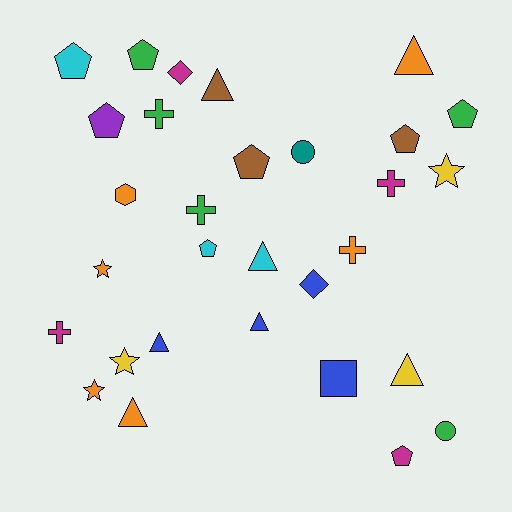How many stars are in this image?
There are 4 stars.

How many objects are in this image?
There are 30 objects.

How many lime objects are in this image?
There are no lime objects.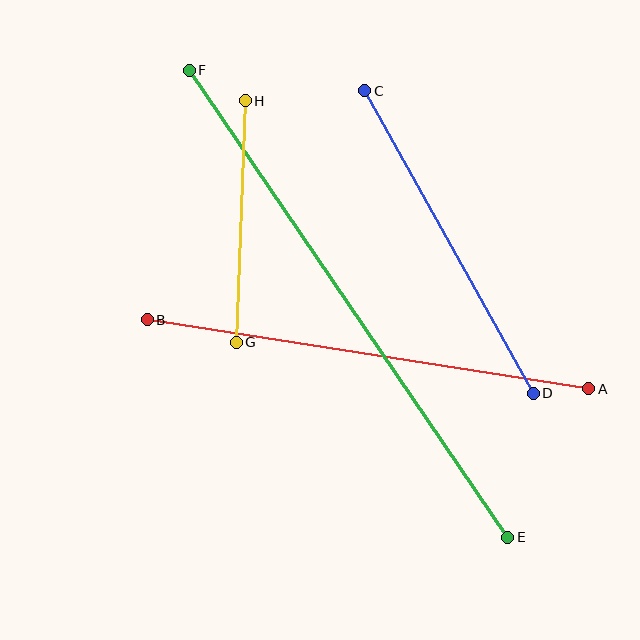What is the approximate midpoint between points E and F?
The midpoint is at approximately (349, 304) pixels.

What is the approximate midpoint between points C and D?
The midpoint is at approximately (449, 242) pixels.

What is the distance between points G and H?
The distance is approximately 241 pixels.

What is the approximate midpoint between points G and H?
The midpoint is at approximately (241, 221) pixels.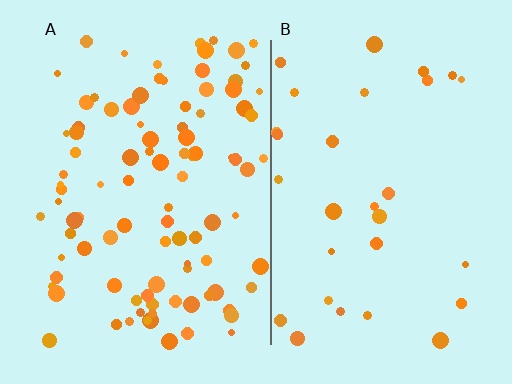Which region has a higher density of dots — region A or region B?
A (the left).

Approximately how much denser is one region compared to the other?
Approximately 3.2× — region A over region B.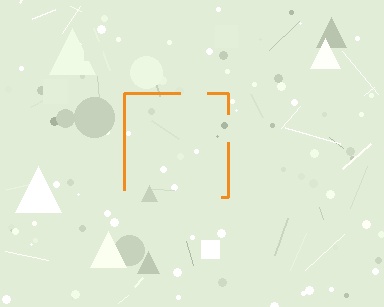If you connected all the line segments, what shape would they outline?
They would outline a square.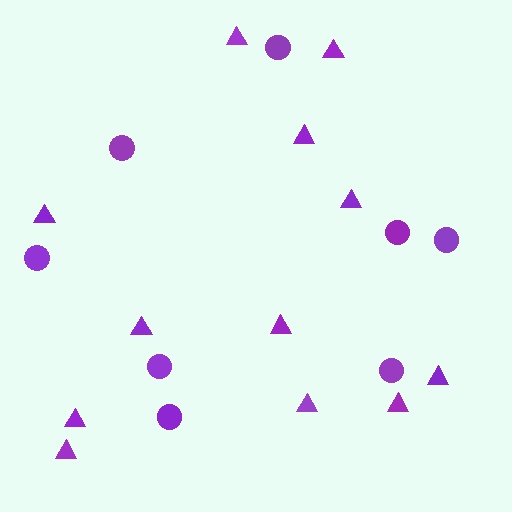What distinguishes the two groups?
There are 2 groups: one group of circles (8) and one group of triangles (12).